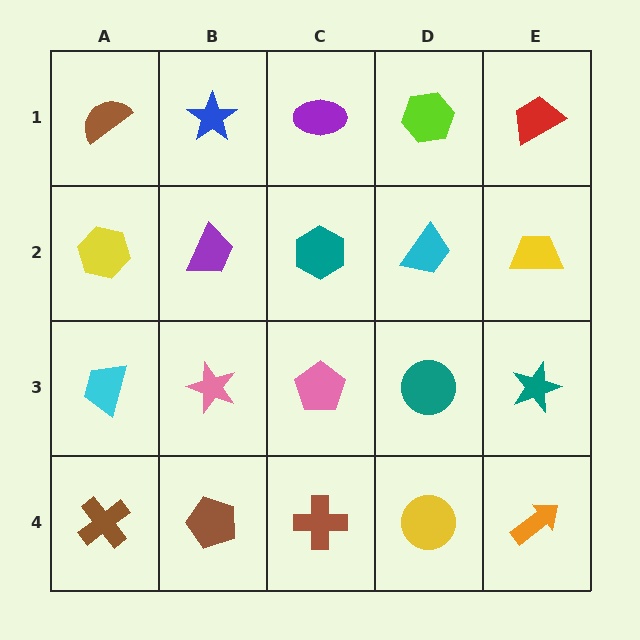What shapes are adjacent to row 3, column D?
A cyan trapezoid (row 2, column D), a yellow circle (row 4, column D), a pink pentagon (row 3, column C), a teal star (row 3, column E).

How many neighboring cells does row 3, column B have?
4.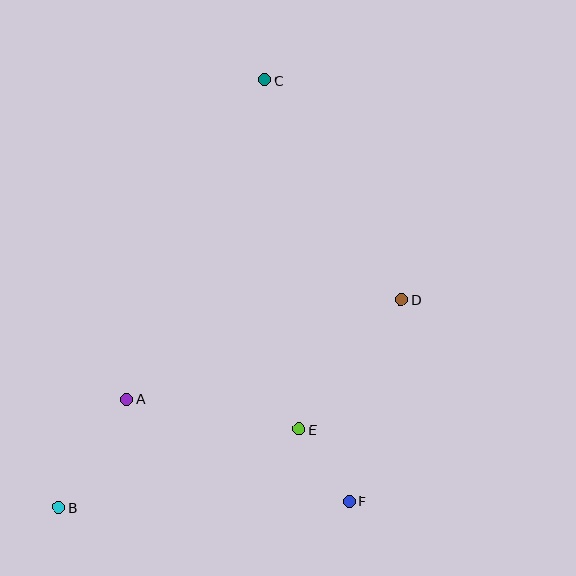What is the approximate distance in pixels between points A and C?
The distance between A and C is approximately 347 pixels.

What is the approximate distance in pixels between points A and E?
The distance between A and E is approximately 175 pixels.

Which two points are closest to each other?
Points E and F are closest to each other.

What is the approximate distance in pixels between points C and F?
The distance between C and F is approximately 430 pixels.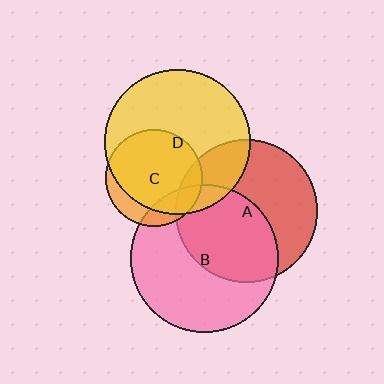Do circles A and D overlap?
Yes.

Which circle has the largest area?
Circle B (pink).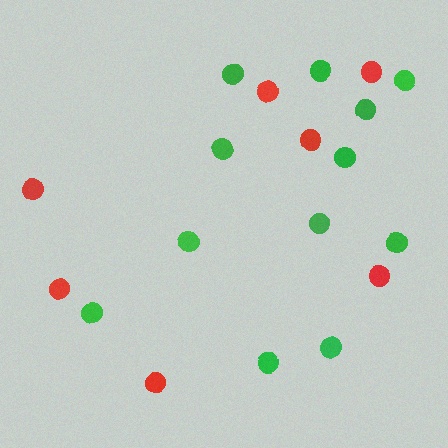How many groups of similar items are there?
There are 2 groups: one group of red circles (7) and one group of green circles (12).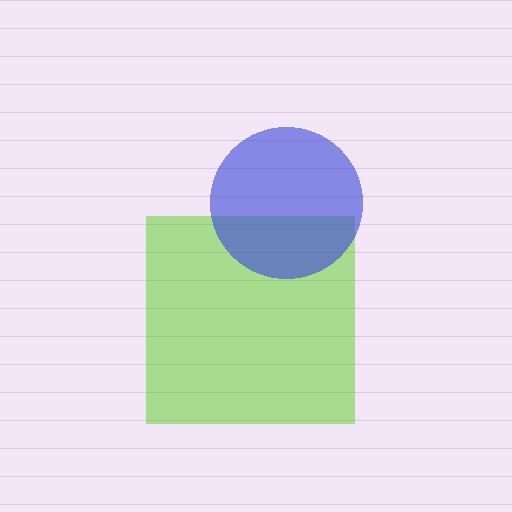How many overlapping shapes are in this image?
There are 2 overlapping shapes in the image.